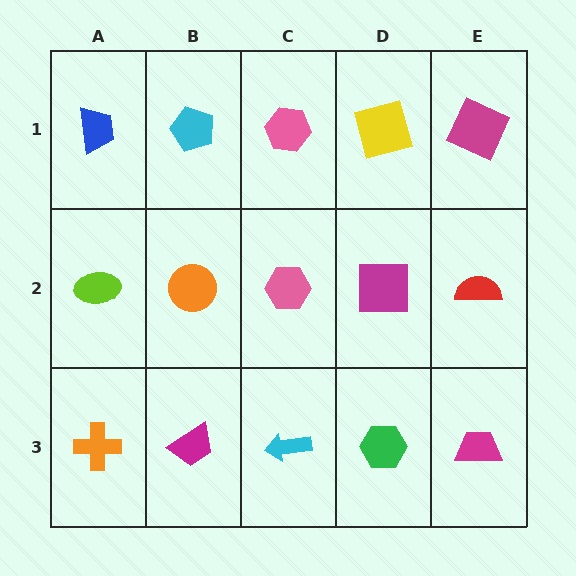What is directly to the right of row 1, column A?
A cyan pentagon.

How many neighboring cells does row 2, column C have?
4.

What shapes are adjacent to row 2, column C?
A pink hexagon (row 1, column C), a cyan arrow (row 3, column C), an orange circle (row 2, column B), a magenta square (row 2, column D).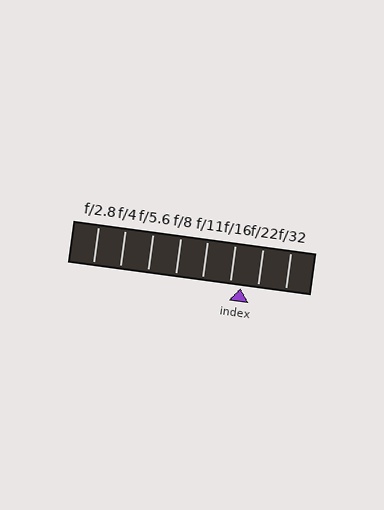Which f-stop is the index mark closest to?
The index mark is closest to f/16.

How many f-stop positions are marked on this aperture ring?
There are 8 f-stop positions marked.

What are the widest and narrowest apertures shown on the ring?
The widest aperture shown is f/2.8 and the narrowest is f/32.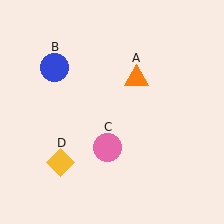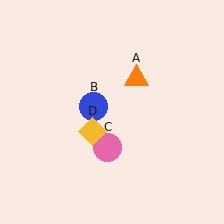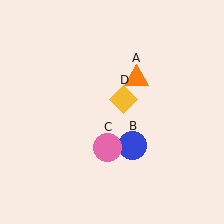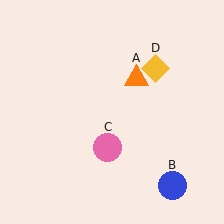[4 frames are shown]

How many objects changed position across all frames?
2 objects changed position: blue circle (object B), yellow diamond (object D).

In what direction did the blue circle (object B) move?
The blue circle (object B) moved down and to the right.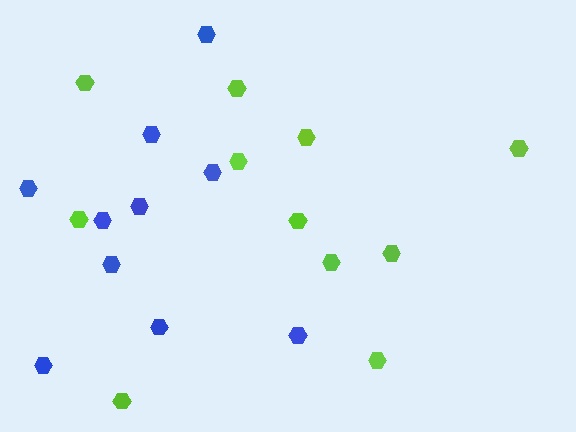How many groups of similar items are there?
There are 2 groups: one group of lime hexagons (11) and one group of blue hexagons (10).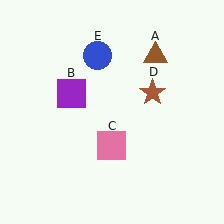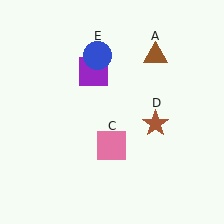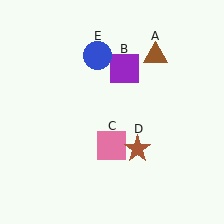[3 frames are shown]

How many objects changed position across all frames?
2 objects changed position: purple square (object B), brown star (object D).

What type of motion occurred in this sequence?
The purple square (object B), brown star (object D) rotated clockwise around the center of the scene.